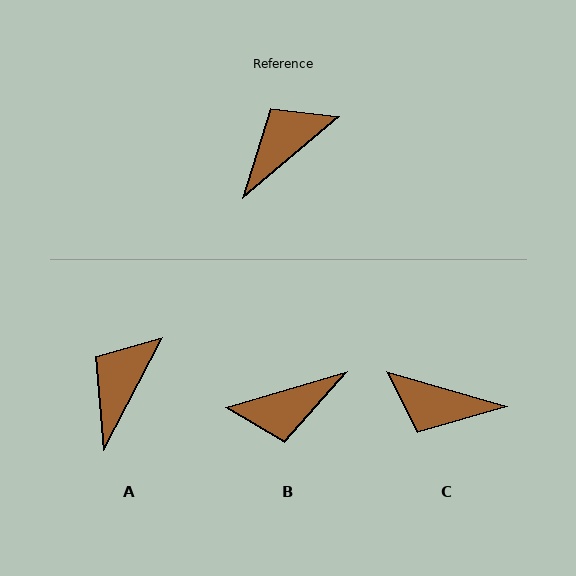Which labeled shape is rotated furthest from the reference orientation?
B, about 156 degrees away.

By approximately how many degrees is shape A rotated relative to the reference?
Approximately 22 degrees counter-clockwise.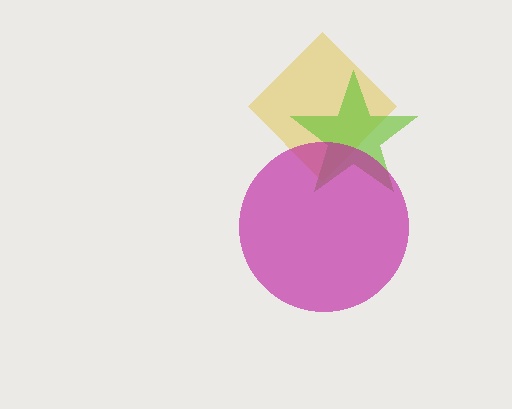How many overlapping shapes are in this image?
There are 3 overlapping shapes in the image.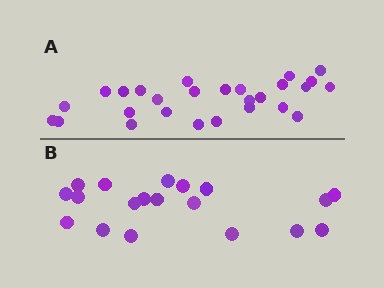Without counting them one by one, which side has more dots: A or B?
Region A (the top region) has more dots.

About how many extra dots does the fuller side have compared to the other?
Region A has roughly 8 or so more dots than region B.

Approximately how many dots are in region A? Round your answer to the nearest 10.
About 30 dots. (The exact count is 27, which rounds to 30.)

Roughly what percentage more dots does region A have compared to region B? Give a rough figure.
About 40% more.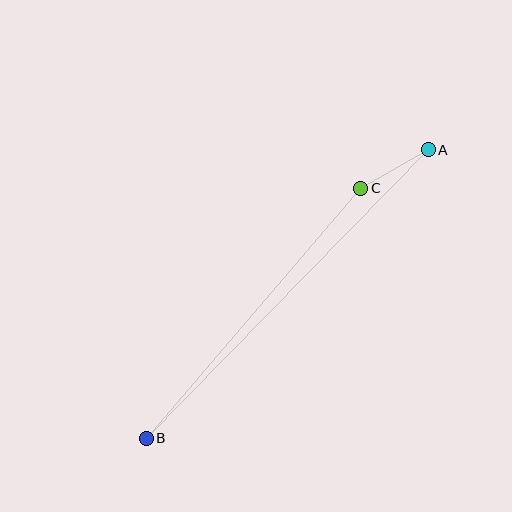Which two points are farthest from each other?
Points A and B are farthest from each other.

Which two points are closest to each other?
Points A and C are closest to each other.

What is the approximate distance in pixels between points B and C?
The distance between B and C is approximately 330 pixels.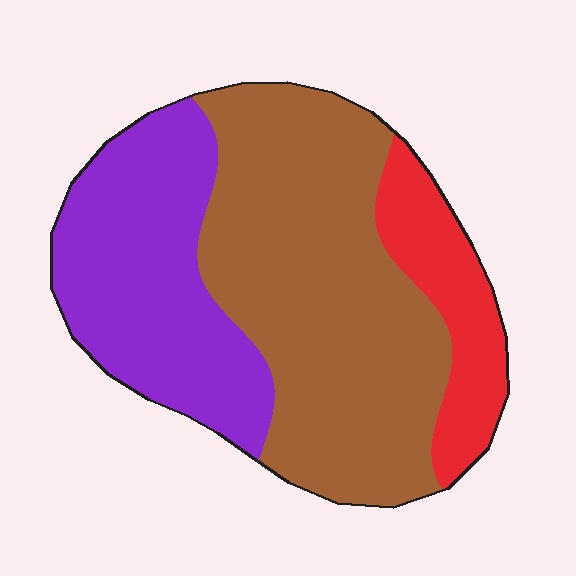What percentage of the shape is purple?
Purple covers 32% of the shape.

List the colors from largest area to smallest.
From largest to smallest: brown, purple, red.